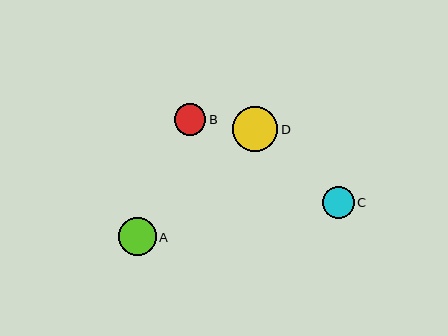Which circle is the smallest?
Circle B is the smallest with a size of approximately 31 pixels.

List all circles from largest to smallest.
From largest to smallest: D, A, C, B.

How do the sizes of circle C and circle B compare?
Circle C and circle B are approximately the same size.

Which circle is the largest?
Circle D is the largest with a size of approximately 45 pixels.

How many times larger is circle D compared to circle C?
Circle D is approximately 1.4 times the size of circle C.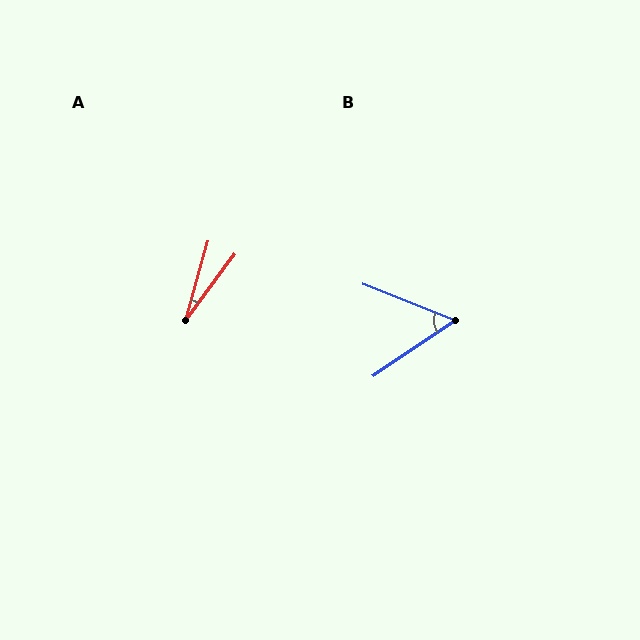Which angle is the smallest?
A, at approximately 21 degrees.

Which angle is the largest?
B, at approximately 56 degrees.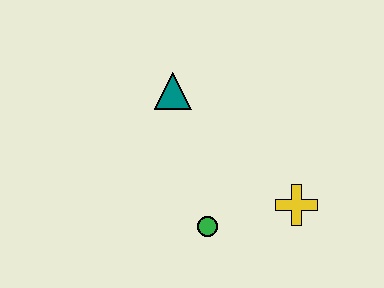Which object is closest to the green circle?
The yellow cross is closest to the green circle.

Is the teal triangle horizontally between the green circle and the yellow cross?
No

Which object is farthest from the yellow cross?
The teal triangle is farthest from the yellow cross.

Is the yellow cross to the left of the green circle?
No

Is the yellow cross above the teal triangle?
No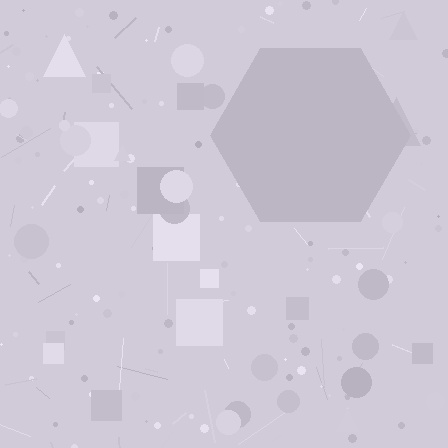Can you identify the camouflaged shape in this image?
The camouflaged shape is a hexagon.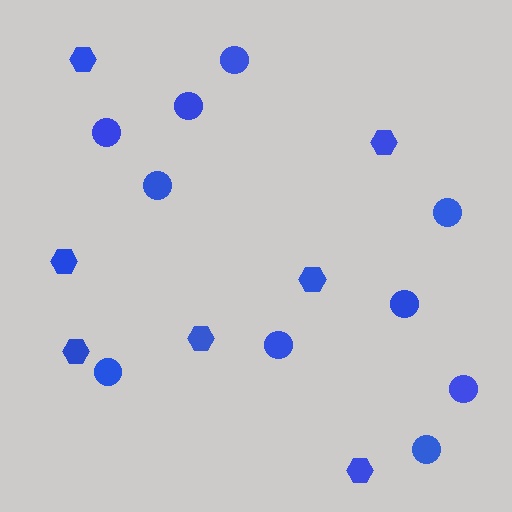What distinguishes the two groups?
There are 2 groups: one group of circles (10) and one group of hexagons (7).